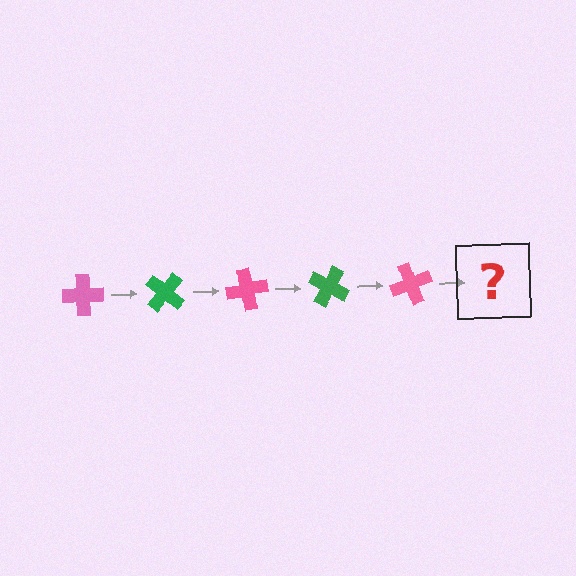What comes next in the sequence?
The next element should be a green cross, rotated 200 degrees from the start.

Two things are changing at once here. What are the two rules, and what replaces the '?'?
The two rules are that it rotates 40 degrees each step and the color cycles through pink and green. The '?' should be a green cross, rotated 200 degrees from the start.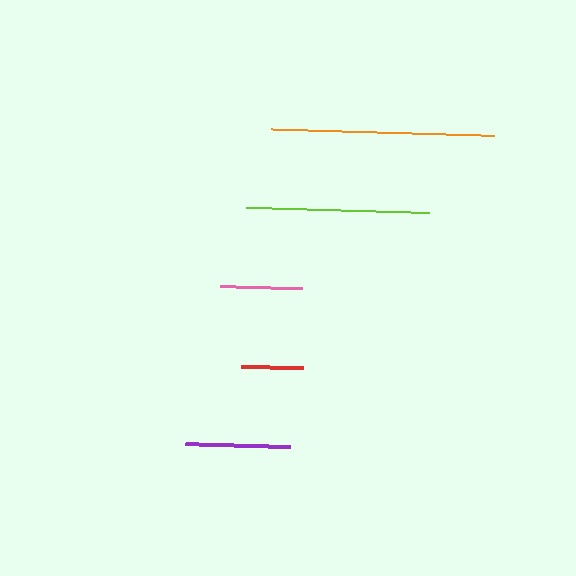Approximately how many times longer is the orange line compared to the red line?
The orange line is approximately 3.6 times the length of the red line.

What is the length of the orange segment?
The orange segment is approximately 224 pixels long.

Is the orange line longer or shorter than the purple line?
The orange line is longer than the purple line.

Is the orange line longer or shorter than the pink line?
The orange line is longer than the pink line.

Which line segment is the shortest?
The red line is the shortest at approximately 62 pixels.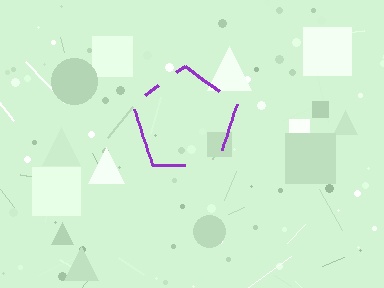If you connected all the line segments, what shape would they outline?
They would outline a pentagon.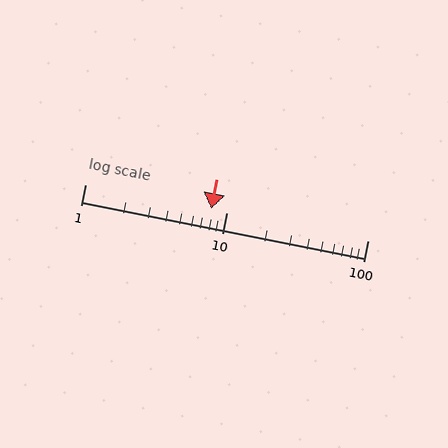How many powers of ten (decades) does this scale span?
The scale spans 2 decades, from 1 to 100.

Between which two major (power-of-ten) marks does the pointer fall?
The pointer is between 1 and 10.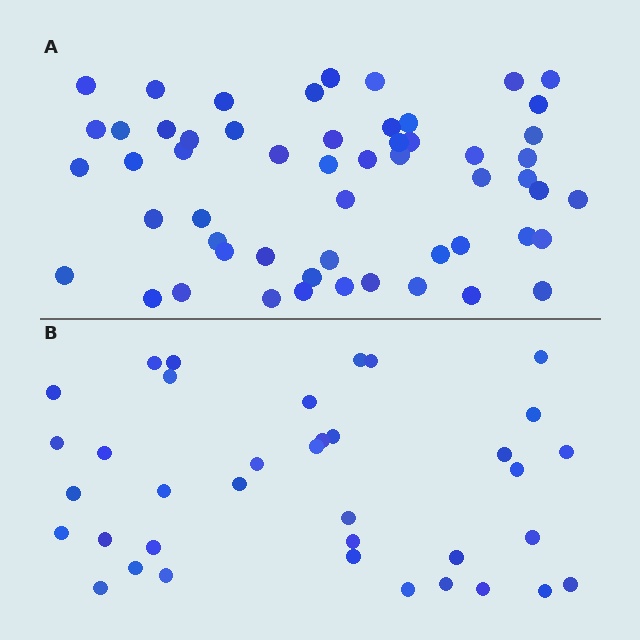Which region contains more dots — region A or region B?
Region A (the top region) has more dots.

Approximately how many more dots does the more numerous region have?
Region A has approximately 20 more dots than region B.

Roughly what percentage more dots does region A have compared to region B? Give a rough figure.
About 50% more.